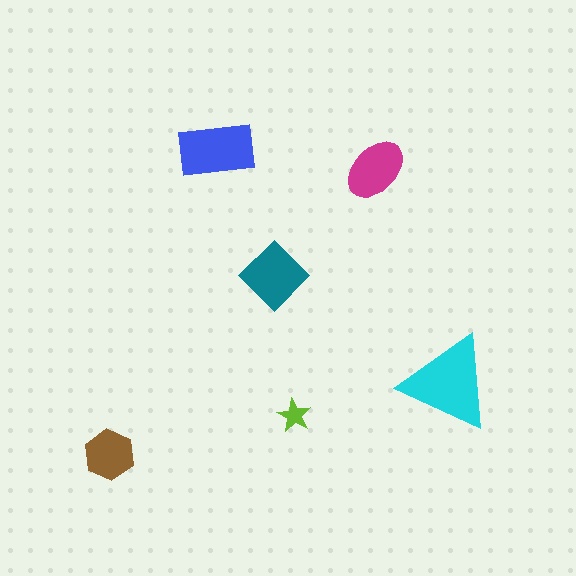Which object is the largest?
The cyan triangle.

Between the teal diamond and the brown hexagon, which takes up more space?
The teal diamond.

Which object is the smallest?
The lime star.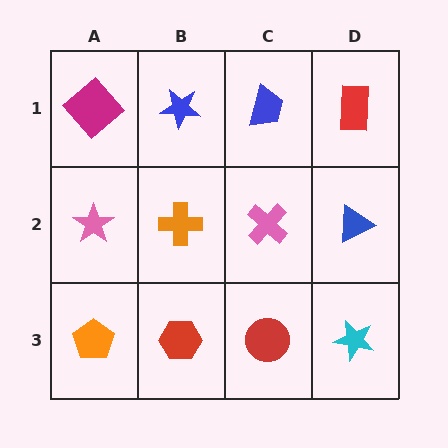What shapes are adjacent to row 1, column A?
A pink star (row 2, column A), a blue star (row 1, column B).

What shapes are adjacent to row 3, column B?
An orange cross (row 2, column B), an orange pentagon (row 3, column A), a red circle (row 3, column C).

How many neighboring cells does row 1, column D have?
2.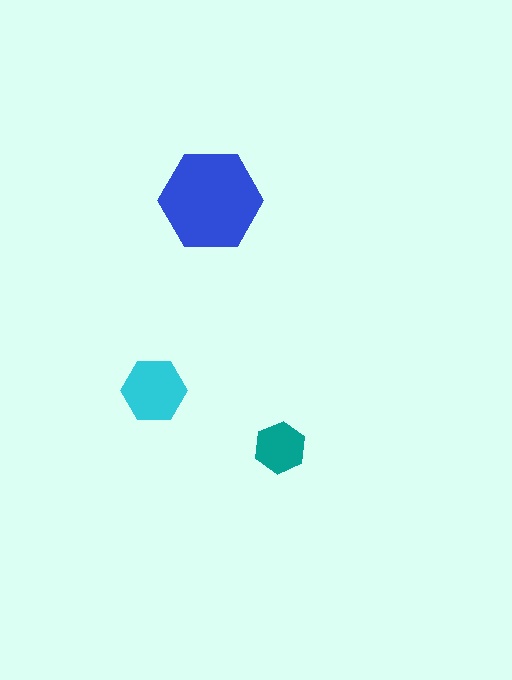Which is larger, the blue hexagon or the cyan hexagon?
The blue one.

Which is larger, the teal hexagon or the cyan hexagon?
The cyan one.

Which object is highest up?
The blue hexagon is topmost.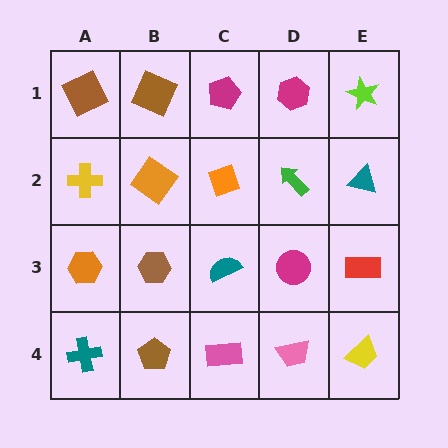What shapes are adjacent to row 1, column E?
A teal triangle (row 2, column E), a magenta hexagon (row 1, column D).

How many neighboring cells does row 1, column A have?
2.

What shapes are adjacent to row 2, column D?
A magenta hexagon (row 1, column D), a magenta circle (row 3, column D), an orange diamond (row 2, column C), a teal triangle (row 2, column E).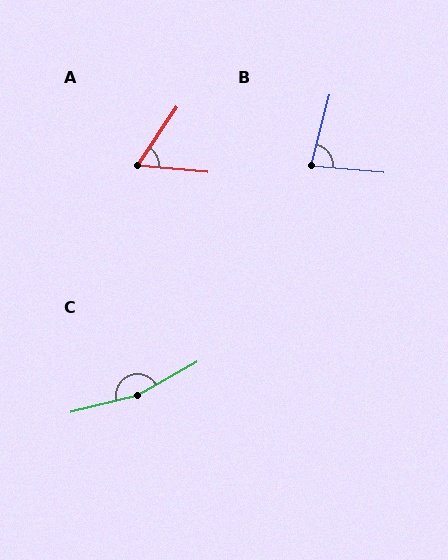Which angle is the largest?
C, at approximately 164 degrees.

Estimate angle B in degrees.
Approximately 81 degrees.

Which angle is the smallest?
A, at approximately 61 degrees.